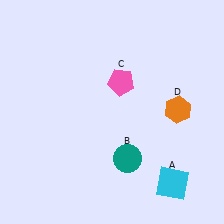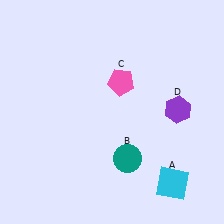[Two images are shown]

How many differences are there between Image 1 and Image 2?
There is 1 difference between the two images.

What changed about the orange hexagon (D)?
In Image 1, D is orange. In Image 2, it changed to purple.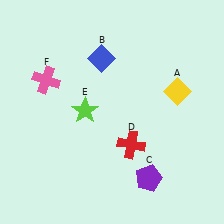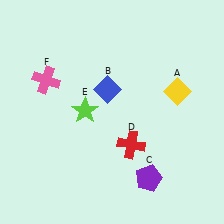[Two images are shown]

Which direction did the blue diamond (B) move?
The blue diamond (B) moved down.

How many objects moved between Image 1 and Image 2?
1 object moved between the two images.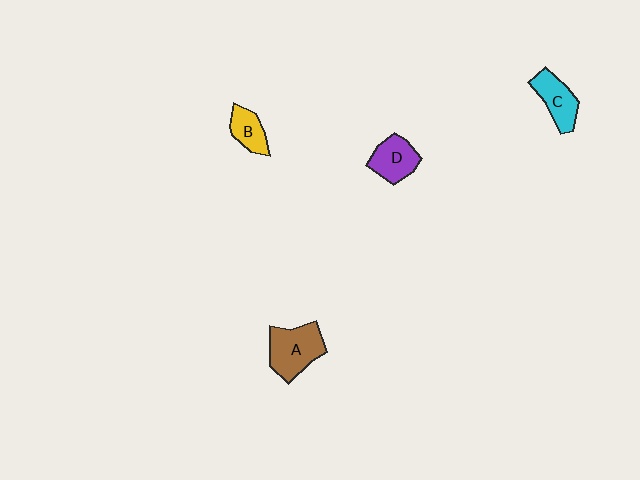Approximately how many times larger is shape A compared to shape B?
Approximately 1.8 times.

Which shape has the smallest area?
Shape B (yellow).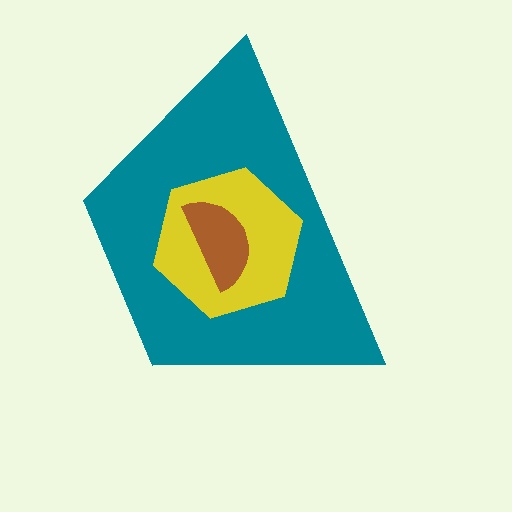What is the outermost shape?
The teal trapezoid.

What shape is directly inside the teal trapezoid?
The yellow hexagon.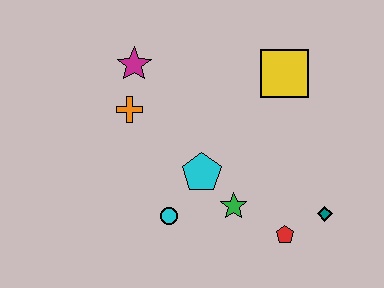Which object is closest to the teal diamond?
The red pentagon is closest to the teal diamond.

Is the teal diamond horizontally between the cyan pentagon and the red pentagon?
No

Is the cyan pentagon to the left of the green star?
Yes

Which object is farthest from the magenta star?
The teal diamond is farthest from the magenta star.